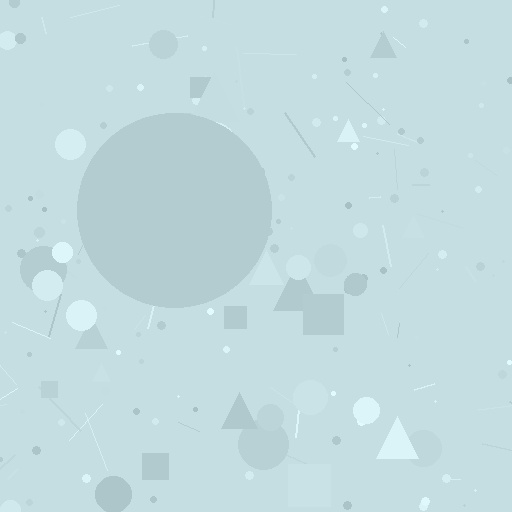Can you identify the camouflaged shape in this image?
The camouflaged shape is a circle.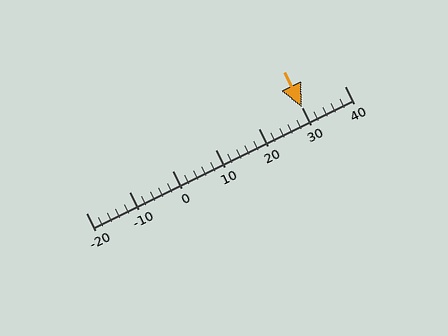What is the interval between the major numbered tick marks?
The major tick marks are spaced 10 units apart.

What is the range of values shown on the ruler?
The ruler shows values from -20 to 40.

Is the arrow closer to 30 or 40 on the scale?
The arrow is closer to 30.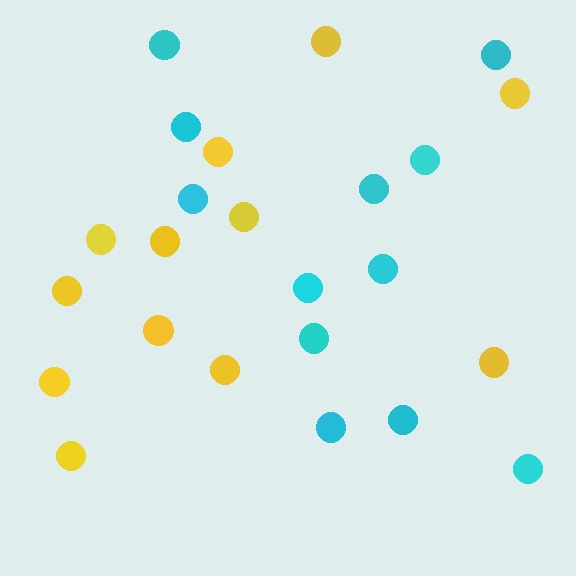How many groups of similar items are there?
There are 2 groups: one group of yellow circles (12) and one group of cyan circles (12).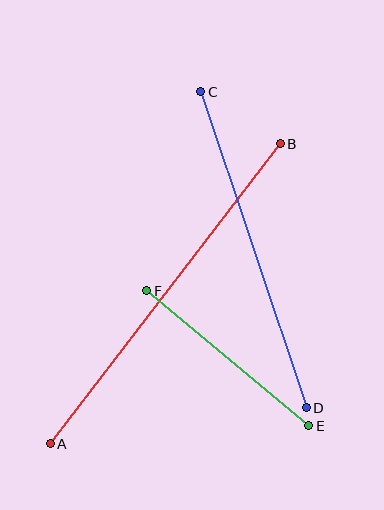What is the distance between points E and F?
The distance is approximately 211 pixels.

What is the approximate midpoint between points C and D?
The midpoint is at approximately (254, 250) pixels.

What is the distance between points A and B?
The distance is approximately 378 pixels.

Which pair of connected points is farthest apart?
Points A and B are farthest apart.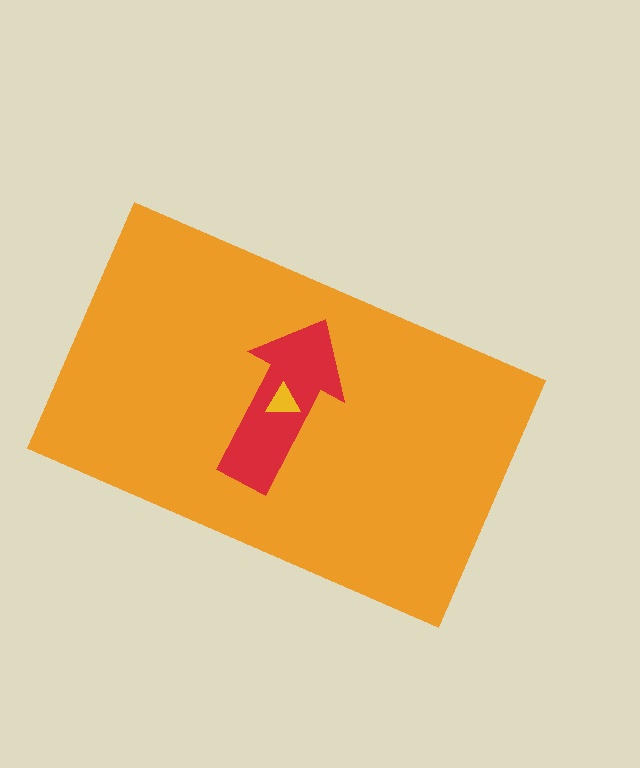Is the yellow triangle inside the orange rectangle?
Yes.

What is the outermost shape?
The orange rectangle.